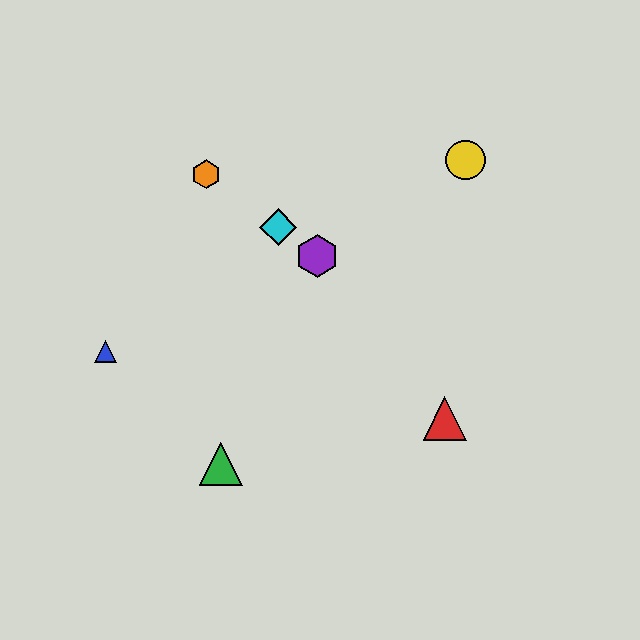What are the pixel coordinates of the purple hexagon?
The purple hexagon is at (317, 256).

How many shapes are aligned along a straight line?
3 shapes (the purple hexagon, the orange hexagon, the cyan diamond) are aligned along a straight line.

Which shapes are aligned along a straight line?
The purple hexagon, the orange hexagon, the cyan diamond are aligned along a straight line.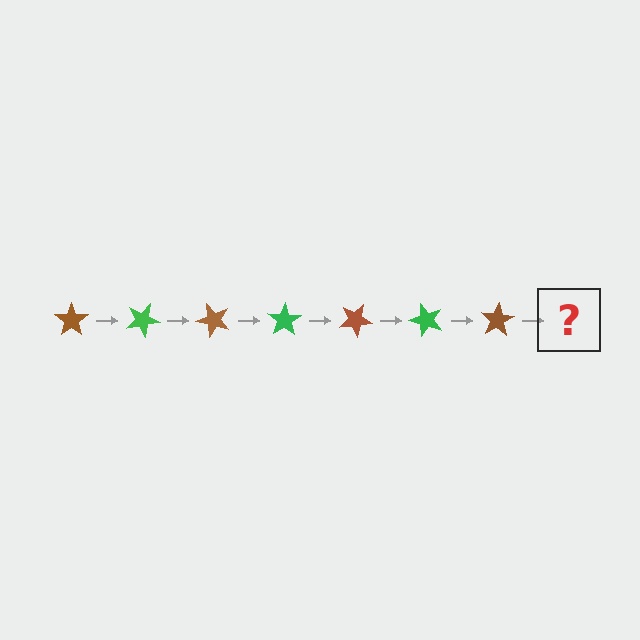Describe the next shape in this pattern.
It should be a green star, rotated 175 degrees from the start.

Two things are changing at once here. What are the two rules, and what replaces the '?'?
The two rules are that it rotates 25 degrees each step and the color cycles through brown and green. The '?' should be a green star, rotated 175 degrees from the start.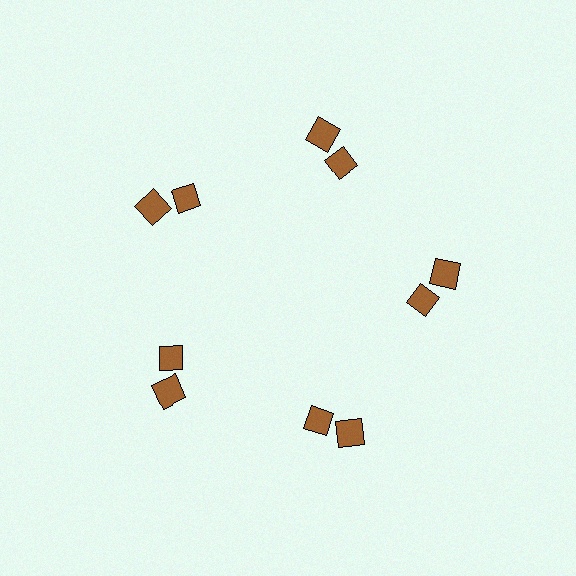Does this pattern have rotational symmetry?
Yes, this pattern has 5-fold rotational symmetry. It looks the same after rotating 72 degrees around the center.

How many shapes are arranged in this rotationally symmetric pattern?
There are 10 shapes, arranged in 5 groups of 2.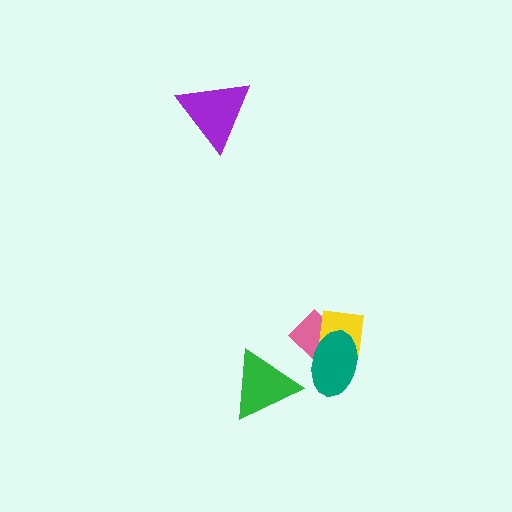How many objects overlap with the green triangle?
0 objects overlap with the green triangle.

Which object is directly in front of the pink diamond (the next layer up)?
The yellow square is directly in front of the pink diamond.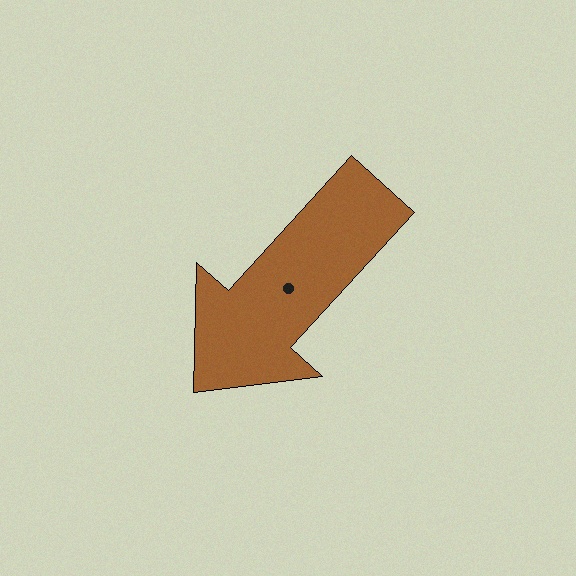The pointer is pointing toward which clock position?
Roughly 7 o'clock.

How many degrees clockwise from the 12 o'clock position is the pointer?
Approximately 222 degrees.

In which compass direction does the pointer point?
Southwest.